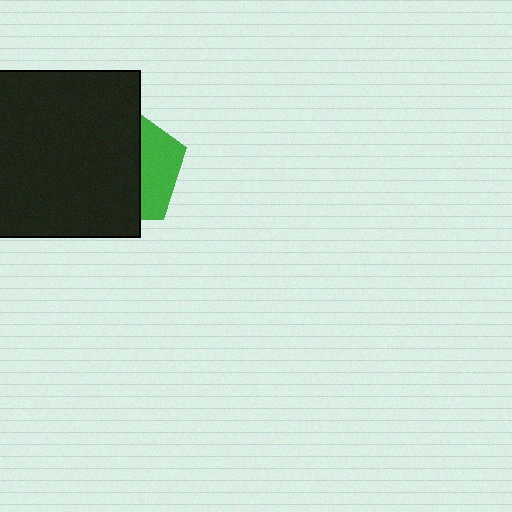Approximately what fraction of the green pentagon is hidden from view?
Roughly 67% of the green pentagon is hidden behind the black square.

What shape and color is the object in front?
The object in front is a black square.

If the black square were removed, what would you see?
You would see the complete green pentagon.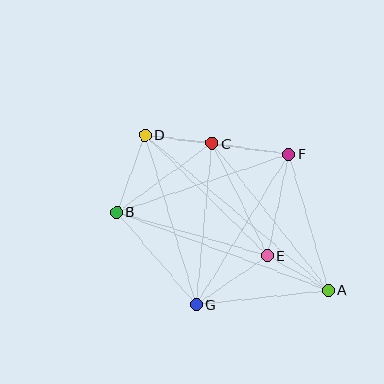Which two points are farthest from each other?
Points A and D are farthest from each other.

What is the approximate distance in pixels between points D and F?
The distance between D and F is approximately 145 pixels.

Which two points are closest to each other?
Points C and D are closest to each other.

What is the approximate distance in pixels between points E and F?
The distance between E and F is approximately 104 pixels.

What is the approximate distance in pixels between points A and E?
The distance between A and E is approximately 71 pixels.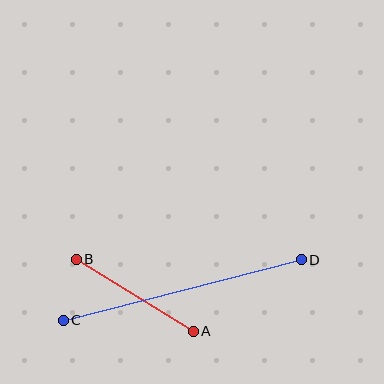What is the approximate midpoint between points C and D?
The midpoint is at approximately (182, 290) pixels.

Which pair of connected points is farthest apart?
Points C and D are farthest apart.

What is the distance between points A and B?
The distance is approximately 137 pixels.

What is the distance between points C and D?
The distance is approximately 246 pixels.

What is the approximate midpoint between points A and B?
The midpoint is at approximately (135, 295) pixels.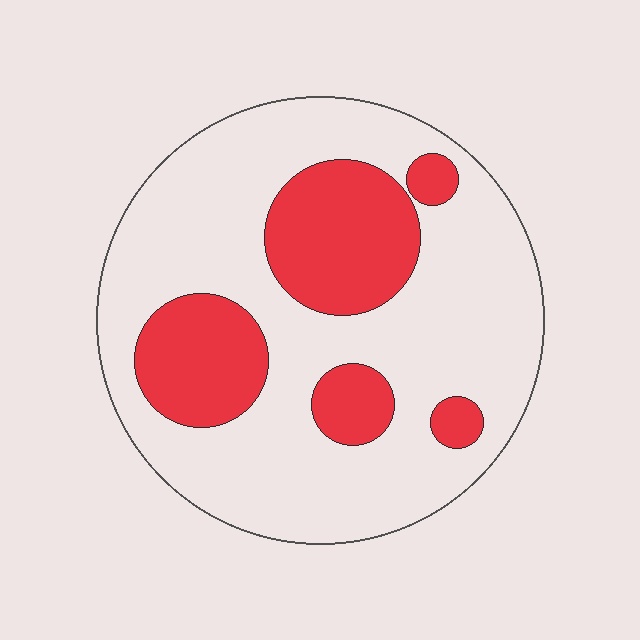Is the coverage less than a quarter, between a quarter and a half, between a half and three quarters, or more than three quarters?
Between a quarter and a half.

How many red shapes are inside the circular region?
5.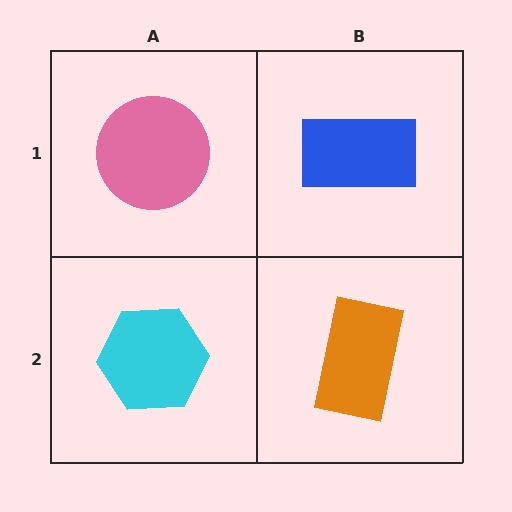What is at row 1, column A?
A pink circle.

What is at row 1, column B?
A blue rectangle.